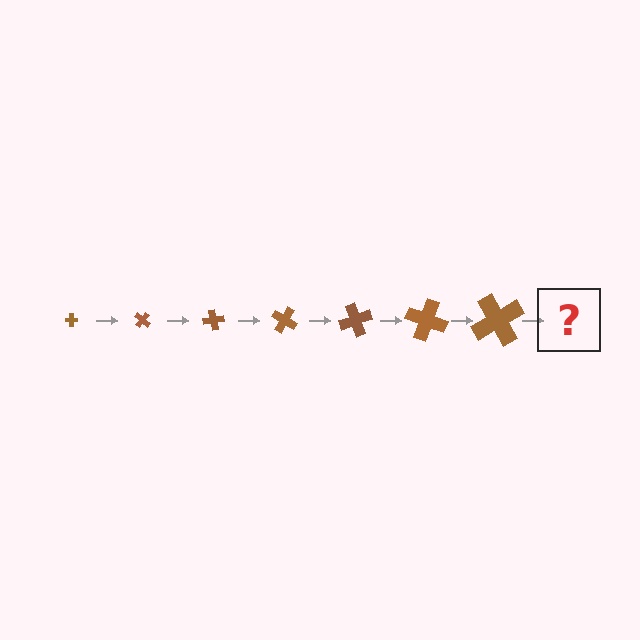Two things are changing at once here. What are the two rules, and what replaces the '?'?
The two rules are that the cross grows larger each step and it rotates 40 degrees each step. The '?' should be a cross, larger than the previous one and rotated 280 degrees from the start.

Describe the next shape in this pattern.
It should be a cross, larger than the previous one and rotated 280 degrees from the start.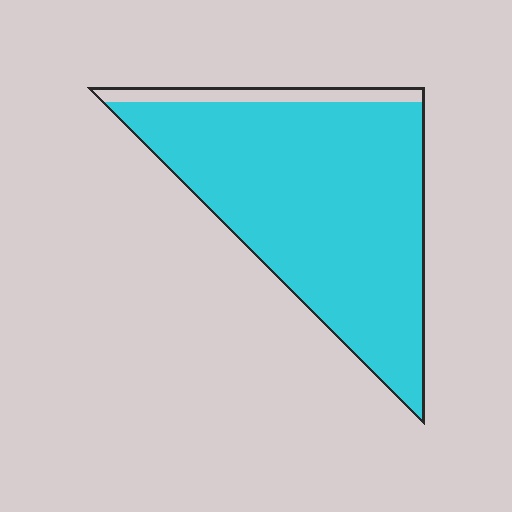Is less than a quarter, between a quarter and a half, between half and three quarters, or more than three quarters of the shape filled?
More than three quarters.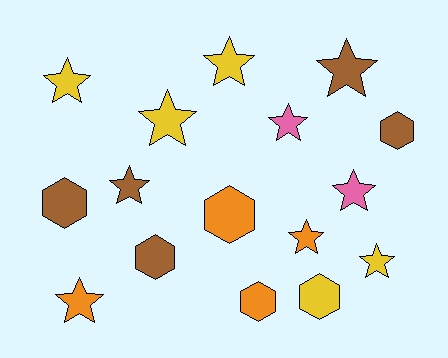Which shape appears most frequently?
Star, with 10 objects.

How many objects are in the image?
There are 16 objects.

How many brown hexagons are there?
There are 3 brown hexagons.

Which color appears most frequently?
Yellow, with 5 objects.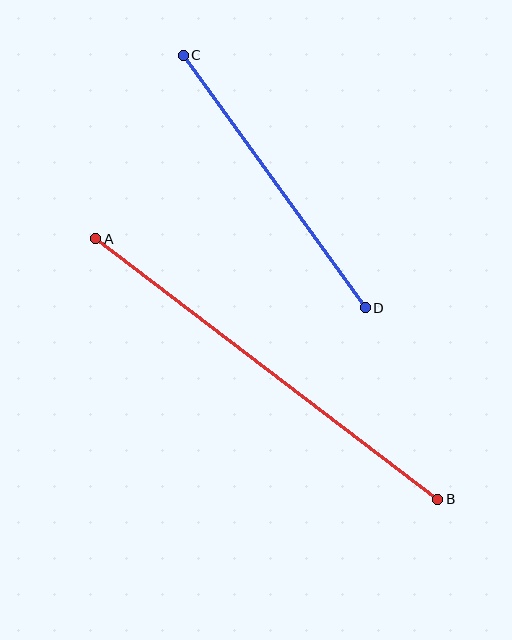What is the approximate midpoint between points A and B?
The midpoint is at approximately (267, 369) pixels.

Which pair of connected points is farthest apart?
Points A and B are farthest apart.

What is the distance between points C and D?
The distance is approximately 311 pixels.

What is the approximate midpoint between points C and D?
The midpoint is at approximately (274, 182) pixels.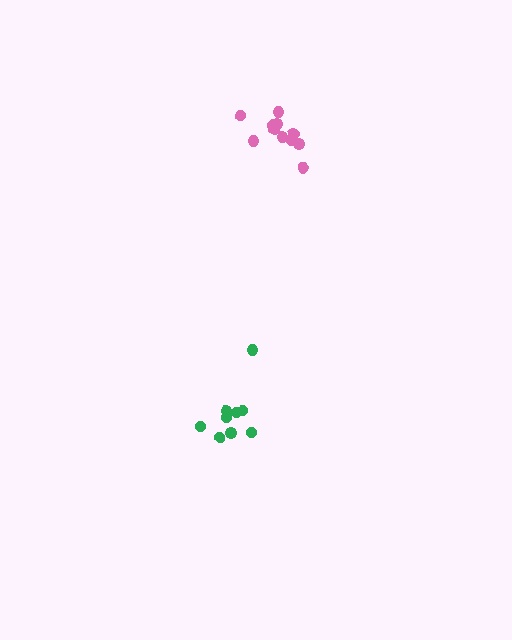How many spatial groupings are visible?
There are 2 spatial groupings.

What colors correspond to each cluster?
The clusters are colored: green, pink.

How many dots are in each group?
Group 1: 9 dots, Group 2: 11 dots (20 total).